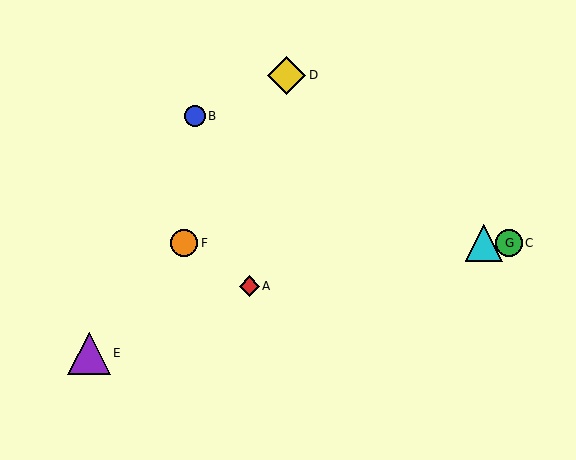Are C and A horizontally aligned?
No, C is at y≈243 and A is at y≈286.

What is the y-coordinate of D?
Object D is at y≈75.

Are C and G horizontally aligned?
Yes, both are at y≈243.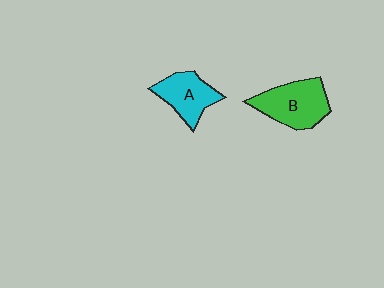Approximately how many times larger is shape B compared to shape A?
Approximately 1.3 times.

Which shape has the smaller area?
Shape A (cyan).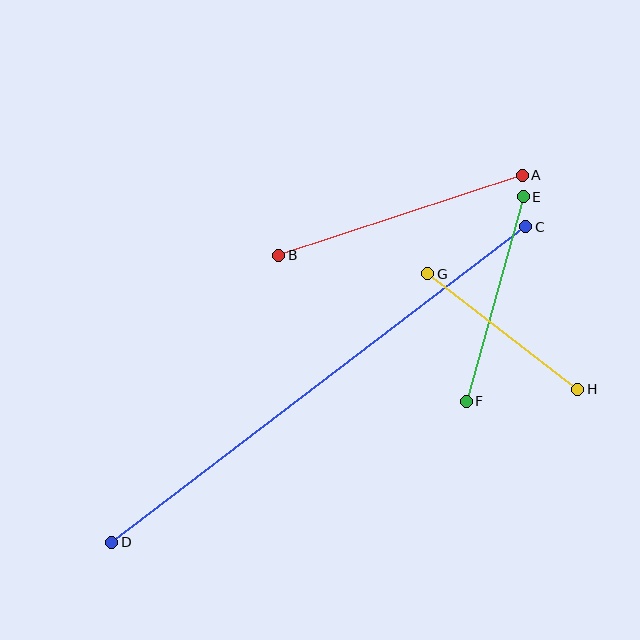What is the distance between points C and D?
The distance is approximately 521 pixels.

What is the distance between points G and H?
The distance is approximately 189 pixels.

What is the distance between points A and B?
The distance is approximately 256 pixels.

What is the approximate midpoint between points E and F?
The midpoint is at approximately (495, 299) pixels.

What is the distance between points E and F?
The distance is approximately 213 pixels.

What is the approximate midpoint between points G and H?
The midpoint is at approximately (503, 331) pixels.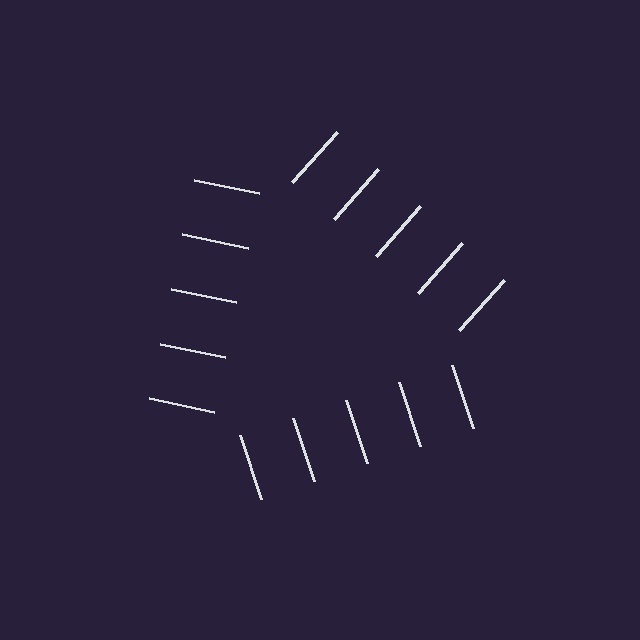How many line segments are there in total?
15 — 5 along each of the 3 edges.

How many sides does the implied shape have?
3 sides — the line-ends trace a triangle.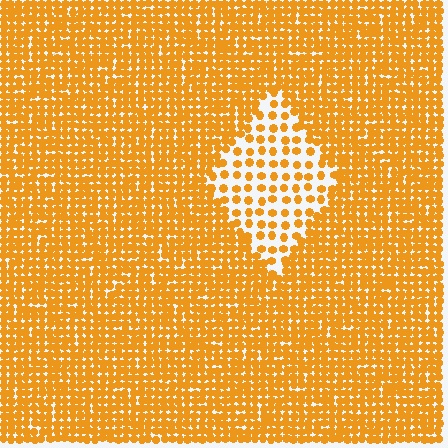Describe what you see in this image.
The image contains small orange elements arranged at two different densities. A diamond-shaped region is visible where the elements are less densely packed than the surrounding area.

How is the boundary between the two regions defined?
The boundary is defined by a change in element density (approximately 2.5x ratio). All elements are the same color, size, and shape.